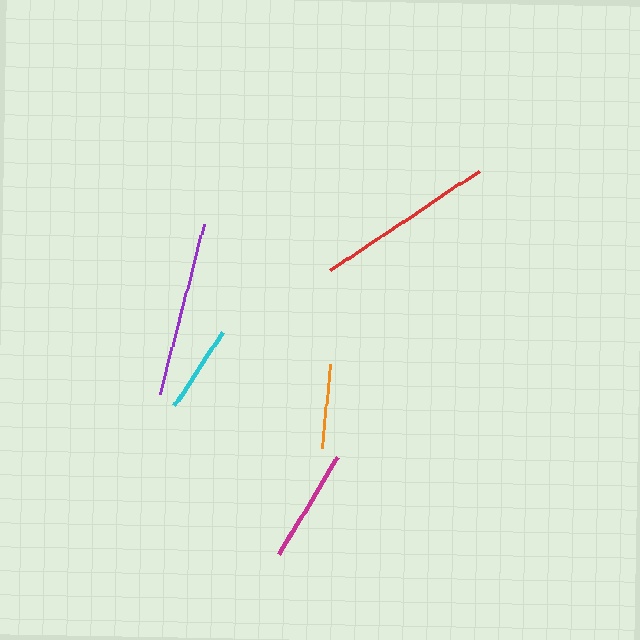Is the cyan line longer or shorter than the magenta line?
The magenta line is longer than the cyan line.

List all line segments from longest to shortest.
From longest to shortest: red, purple, magenta, cyan, orange.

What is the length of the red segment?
The red segment is approximately 179 pixels long.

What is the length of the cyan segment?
The cyan segment is approximately 88 pixels long.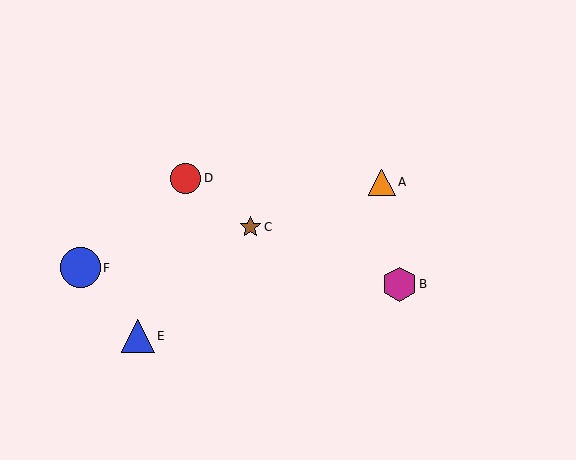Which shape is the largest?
The blue circle (labeled F) is the largest.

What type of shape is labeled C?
Shape C is a brown star.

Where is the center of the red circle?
The center of the red circle is at (186, 178).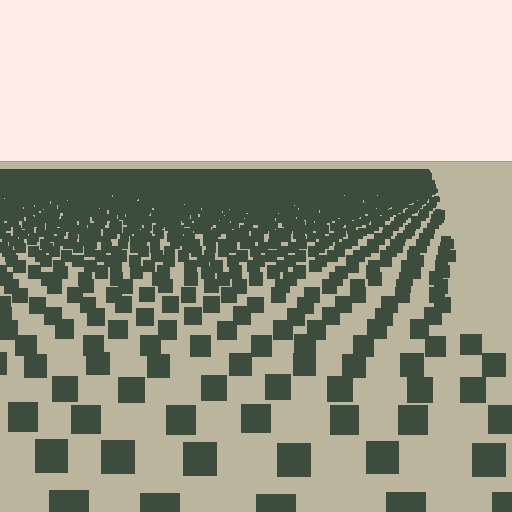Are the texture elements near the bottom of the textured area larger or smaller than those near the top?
Larger. Near the bottom, elements are closer to the viewer and appear at a bigger on-screen size.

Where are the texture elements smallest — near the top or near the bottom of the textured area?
Near the top.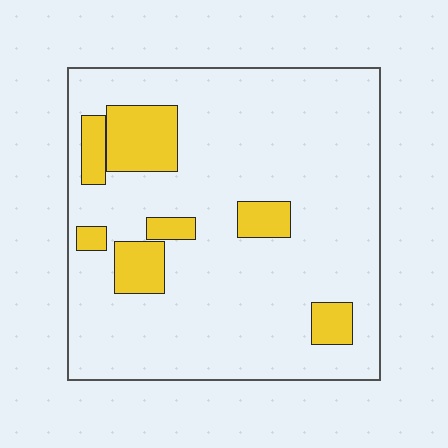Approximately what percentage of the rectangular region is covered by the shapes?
Approximately 15%.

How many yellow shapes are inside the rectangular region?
7.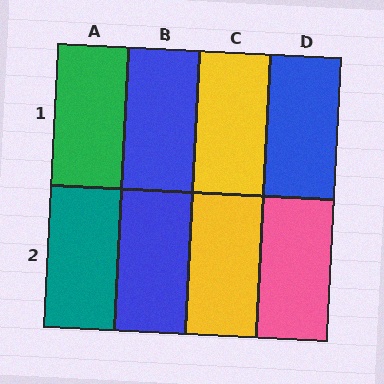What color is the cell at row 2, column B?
Blue.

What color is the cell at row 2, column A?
Teal.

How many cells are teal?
1 cell is teal.